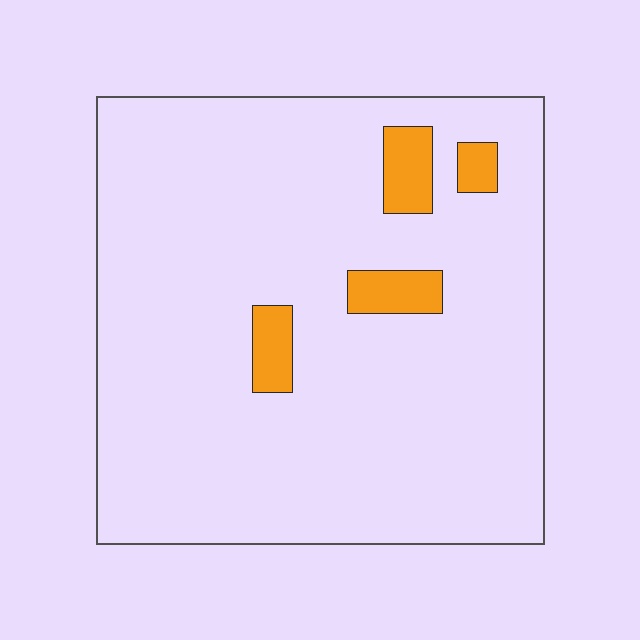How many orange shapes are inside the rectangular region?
4.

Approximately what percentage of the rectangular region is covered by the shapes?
Approximately 5%.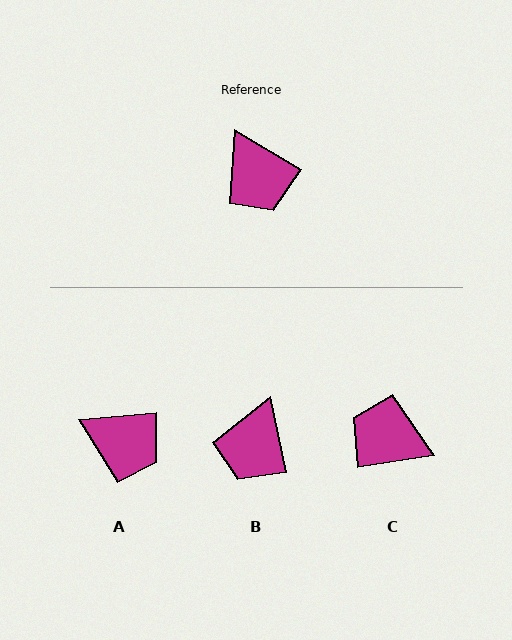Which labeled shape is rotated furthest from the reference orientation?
C, about 141 degrees away.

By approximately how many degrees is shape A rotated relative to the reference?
Approximately 35 degrees counter-clockwise.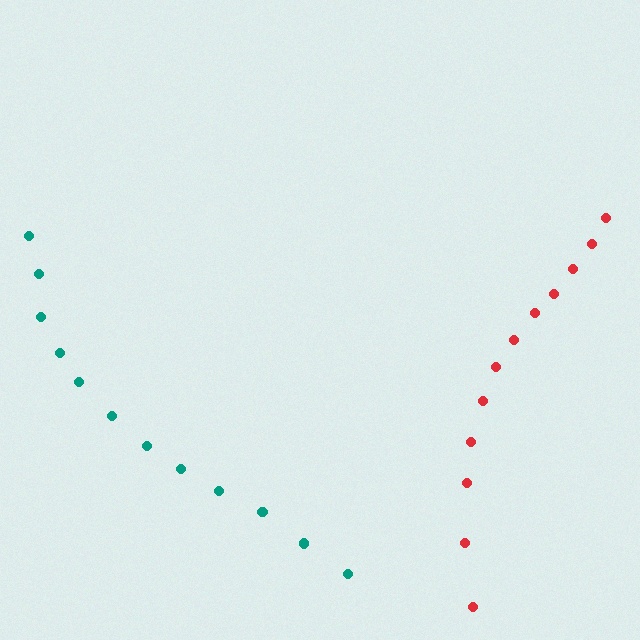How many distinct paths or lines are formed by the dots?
There are 2 distinct paths.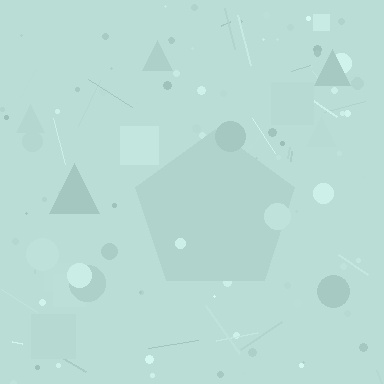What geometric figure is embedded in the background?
A pentagon is embedded in the background.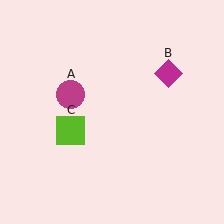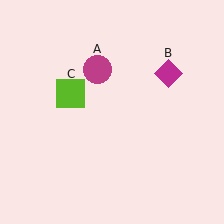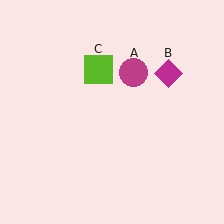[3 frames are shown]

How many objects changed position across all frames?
2 objects changed position: magenta circle (object A), lime square (object C).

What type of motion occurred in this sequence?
The magenta circle (object A), lime square (object C) rotated clockwise around the center of the scene.